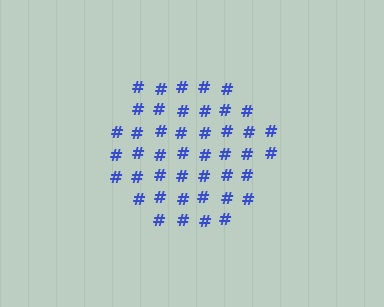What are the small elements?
The small elements are hash symbols.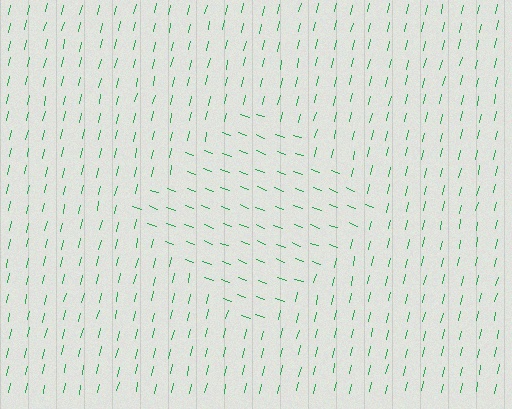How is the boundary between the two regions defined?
The boundary is defined purely by a change in line orientation (approximately 82 degrees difference). All lines are the same color and thickness.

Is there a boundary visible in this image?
Yes, there is a texture boundary formed by a change in line orientation.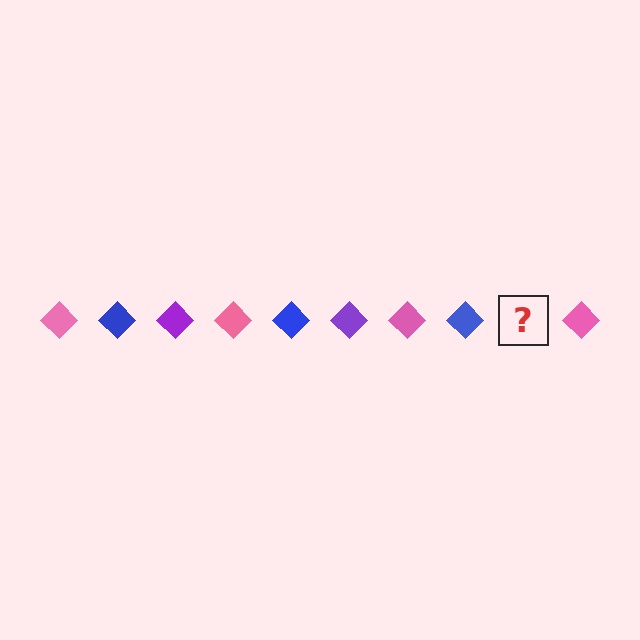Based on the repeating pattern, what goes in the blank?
The blank should be a purple diamond.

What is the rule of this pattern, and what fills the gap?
The rule is that the pattern cycles through pink, blue, purple diamonds. The gap should be filled with a purple diamond.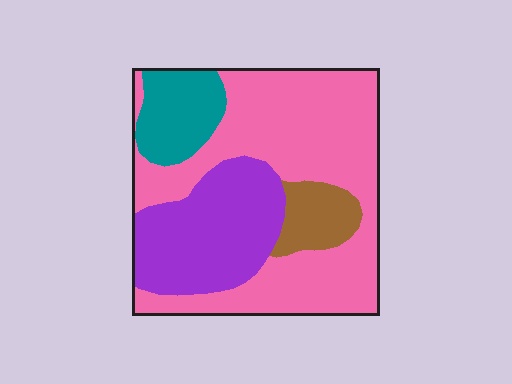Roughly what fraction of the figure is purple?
Purple takes up about one quarter (1/4) of the figure.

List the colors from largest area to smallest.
From largest to smallest: pink, purple, teal, brown.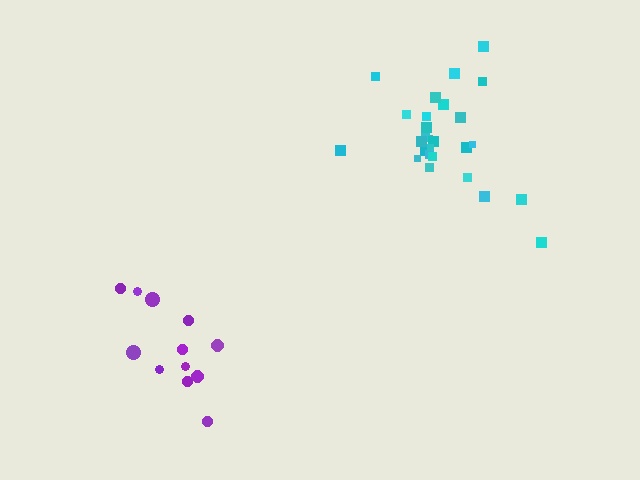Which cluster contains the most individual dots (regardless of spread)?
Cyan (27).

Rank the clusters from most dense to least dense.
cyan, purple.